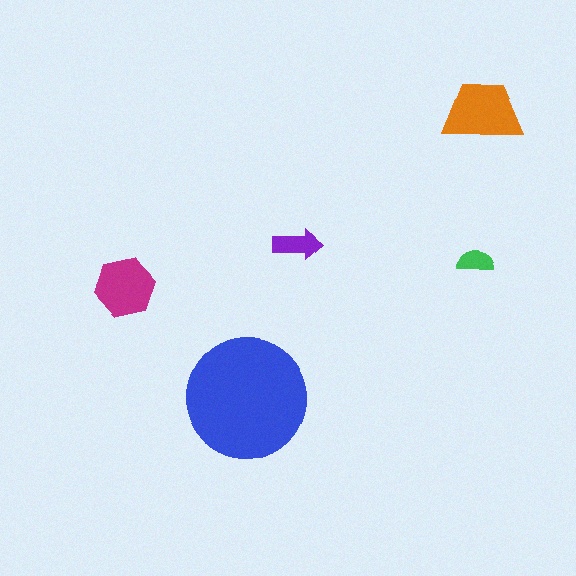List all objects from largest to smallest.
The blue circle, the orange trapezoid, the magenta hexagon, the purple arrow, the green semicircle.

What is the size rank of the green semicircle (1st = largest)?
5th.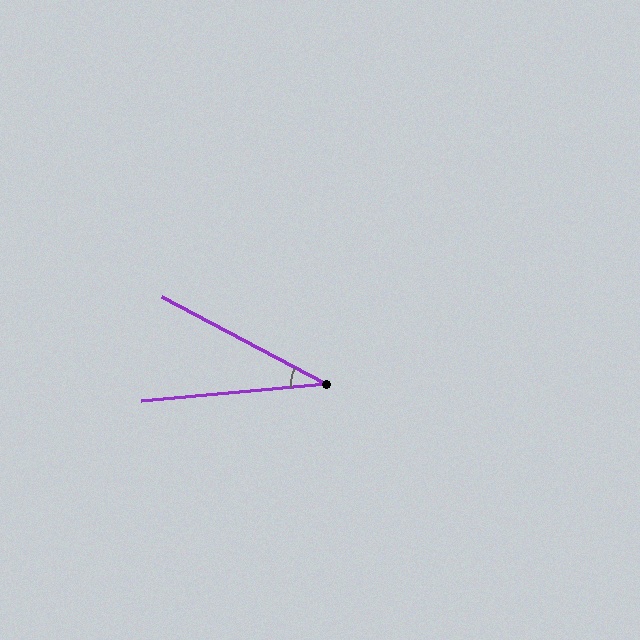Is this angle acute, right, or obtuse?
It is acute.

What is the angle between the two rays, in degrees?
Approximately 33 degrees.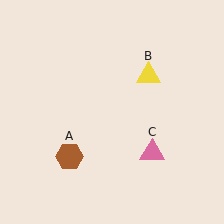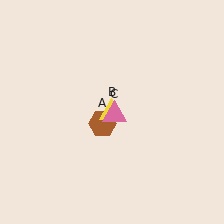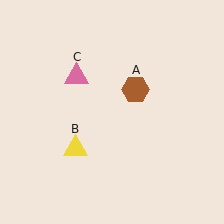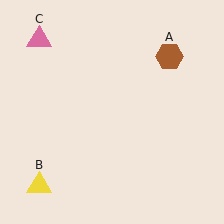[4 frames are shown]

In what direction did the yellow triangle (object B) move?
The yellow triangle (object B) moved down and to the left.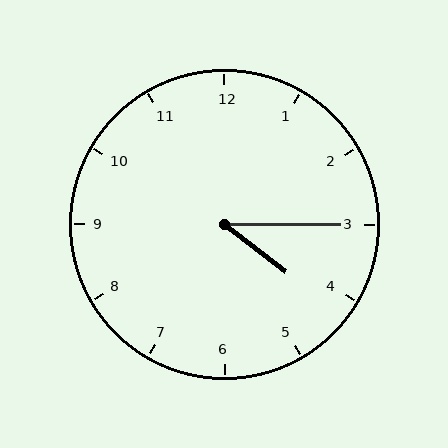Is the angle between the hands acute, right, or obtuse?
It is acute.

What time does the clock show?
4:15.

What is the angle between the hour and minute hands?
Approximately 38 degrees.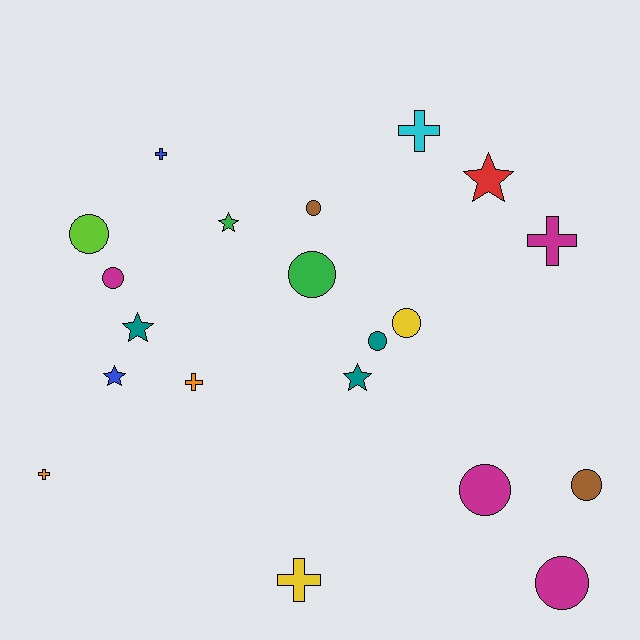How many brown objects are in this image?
There are 2 brown objects.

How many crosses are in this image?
There are 6 crosses.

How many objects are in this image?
There are 20 objects.